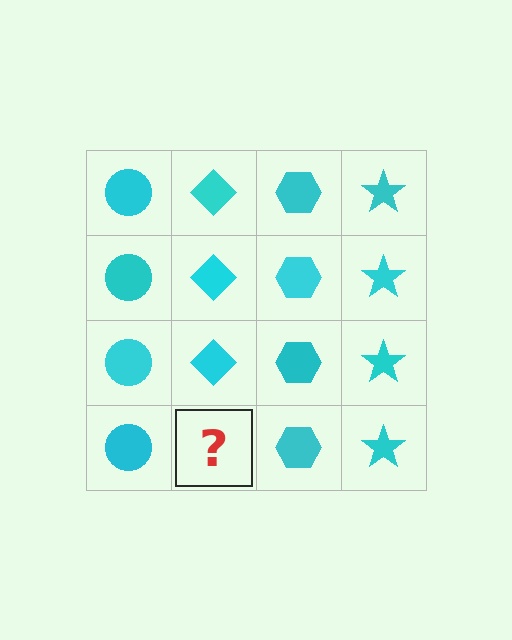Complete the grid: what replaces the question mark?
The question mark should be replaced with a cyan diamond.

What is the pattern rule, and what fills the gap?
The rule is that each column has a consistent shape. The gap should be filled with a cyan diamond.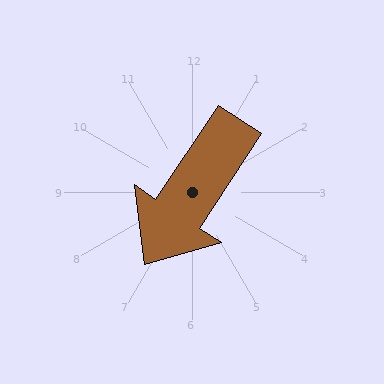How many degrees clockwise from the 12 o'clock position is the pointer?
Approximately 214 degrees.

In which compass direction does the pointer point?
Southwest.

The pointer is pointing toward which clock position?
Roughly 7 o'clock.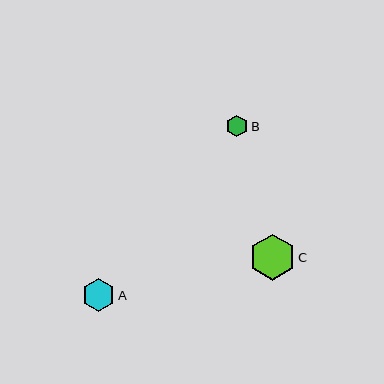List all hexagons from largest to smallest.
From largest to smallest: C, A, B.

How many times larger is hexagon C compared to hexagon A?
Hexagon C is approximately 1.4 times the size of hexagon A.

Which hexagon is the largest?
Hexagon C is the largest with a size of approximately 46 pixels.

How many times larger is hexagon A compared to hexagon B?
Hexagon A is approximately 1.5 times the size of hexagon B.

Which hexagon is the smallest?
Hexagon B is the smallest with a size of approximately 21 pixels.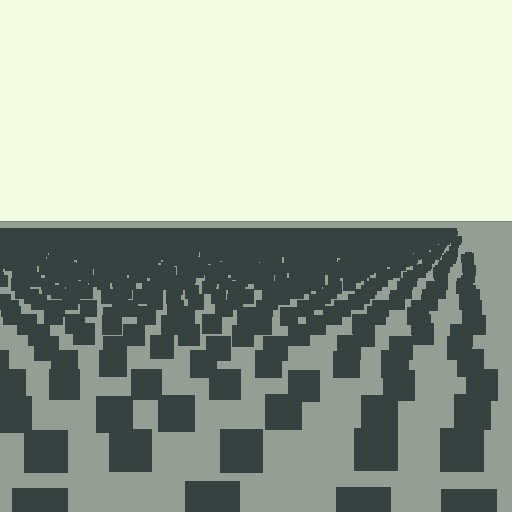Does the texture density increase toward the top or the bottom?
Density increases toward the top.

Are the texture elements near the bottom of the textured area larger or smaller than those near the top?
Larger. Near the bottom, elements are closer to the viewer and appear at a bigger on-screen size.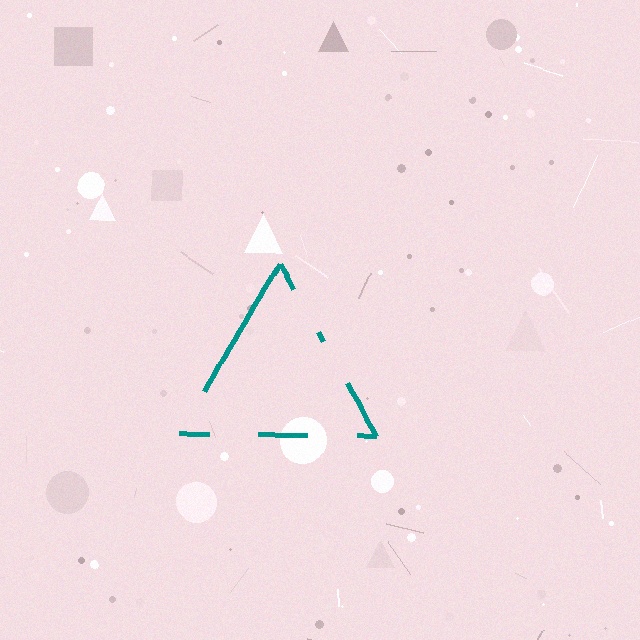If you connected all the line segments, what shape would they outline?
They would outline a triangle.